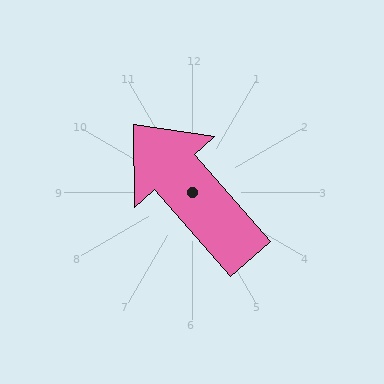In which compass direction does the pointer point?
Northwest.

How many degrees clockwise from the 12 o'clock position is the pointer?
Approximately 319 degrees.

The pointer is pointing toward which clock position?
Roughly 11 o'clock.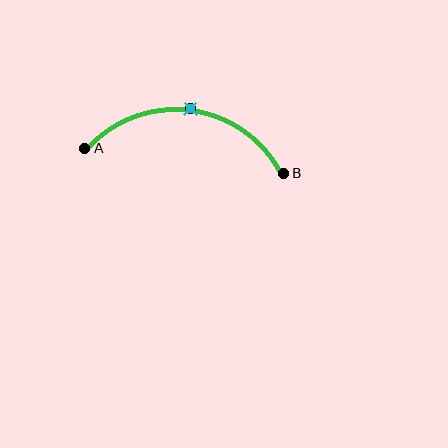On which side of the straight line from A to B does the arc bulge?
The arc bulges above the straight line connecting A and B.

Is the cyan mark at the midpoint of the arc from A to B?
Yes. The cyan mark lies on the arc at equal arc-length from both A and B — it is the arc midpoint.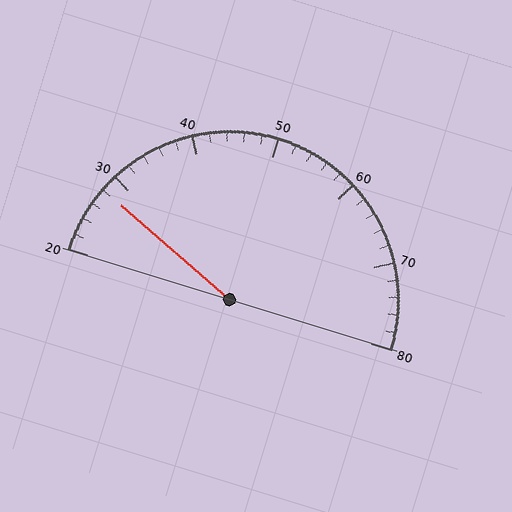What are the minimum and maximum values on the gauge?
The gauge ranges from 20 to 80.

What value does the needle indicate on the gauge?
The needle indicates approximately 28.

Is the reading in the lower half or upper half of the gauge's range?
The reading is in the lower half of the range (20 to 80).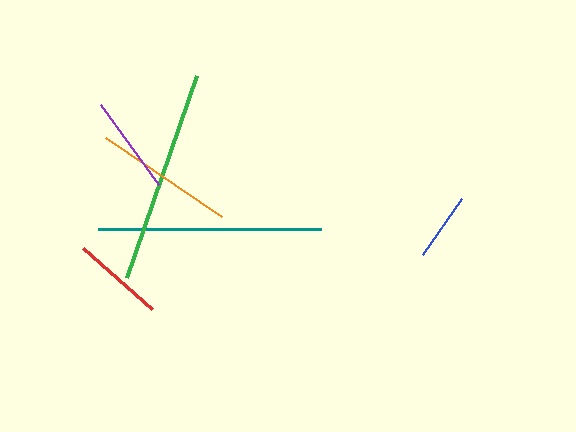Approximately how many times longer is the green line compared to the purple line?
The green line is approximately 2.2 times the length of the purple line.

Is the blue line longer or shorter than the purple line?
The purple line is longer than the blue line.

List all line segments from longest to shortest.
From longest to shortest: teal, green, orange, purple, red, blue.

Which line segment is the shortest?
The blue line is the shortest at approximately 69 pixels.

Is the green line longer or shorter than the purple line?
The green line is longer than the purple line.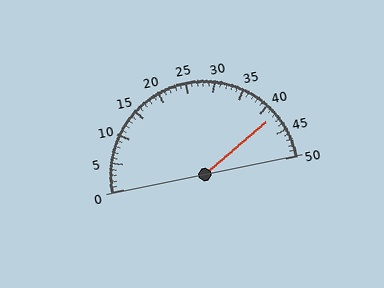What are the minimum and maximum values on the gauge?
The gauge ranges from 0 to 50.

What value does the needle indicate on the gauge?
The needle indicates approximately 42.